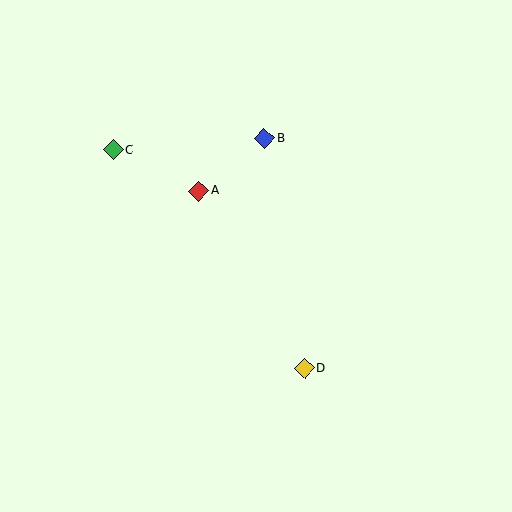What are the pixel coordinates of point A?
Point A is at (199, 191).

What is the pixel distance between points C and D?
The distance between C and D is 290 pixels.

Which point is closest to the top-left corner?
Point C is closest to the top-left corner.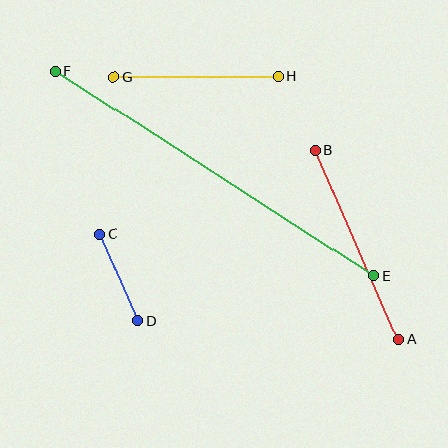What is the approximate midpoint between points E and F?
The midpoint is at approximately (215, 174) pixels.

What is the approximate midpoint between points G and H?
The midpoint is at approximately (196, 77) pixels.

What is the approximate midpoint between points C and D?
The midpoint is at approximately (119, 277) pixels.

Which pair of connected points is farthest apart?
Points E and F are farthest apart.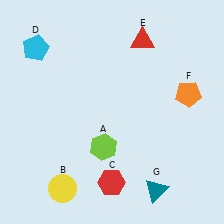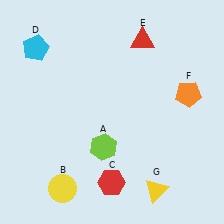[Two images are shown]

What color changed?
The triangle (G) changed from teal in Image 1 to yellow in Image 2.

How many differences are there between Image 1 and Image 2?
There is 1 difference between the two images.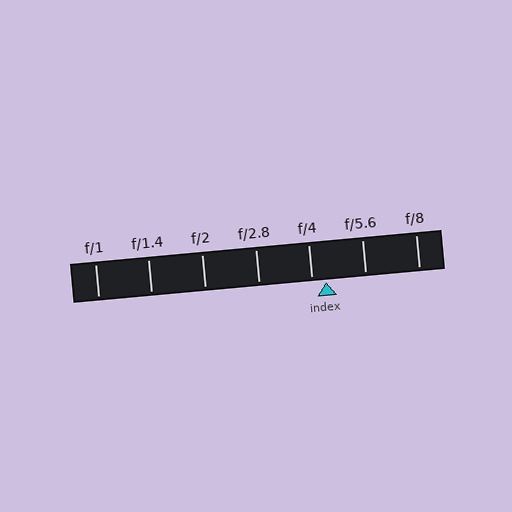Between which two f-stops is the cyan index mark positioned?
The index mark is between f/4 and f/5.6.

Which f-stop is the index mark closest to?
The index mark is closest to f/4.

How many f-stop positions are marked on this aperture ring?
There are 7 f-stop positions marked.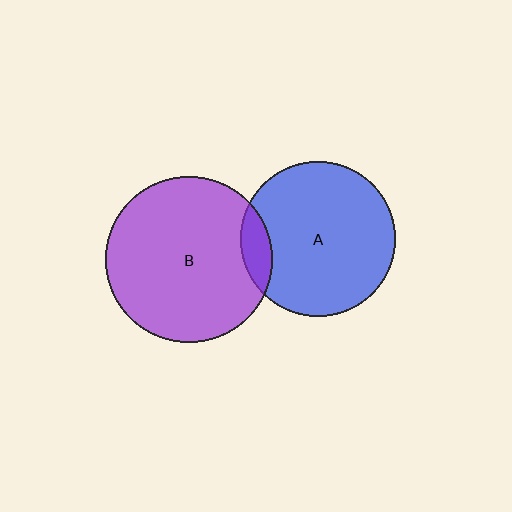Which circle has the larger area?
Circle B (purple).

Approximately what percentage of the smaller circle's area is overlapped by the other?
Approximately 10%.